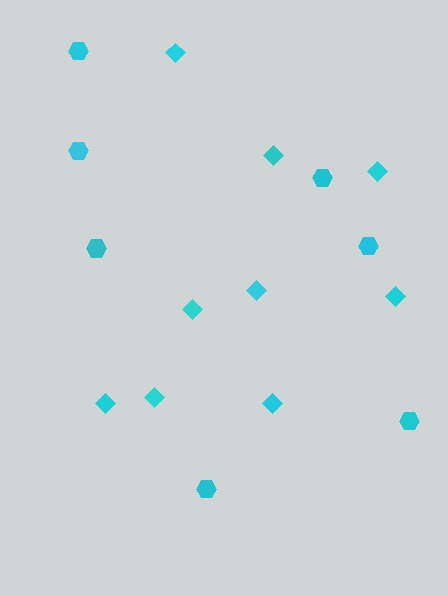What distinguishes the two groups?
There are 2 groups: one group of hexagons (7) and one group of diamonds (9).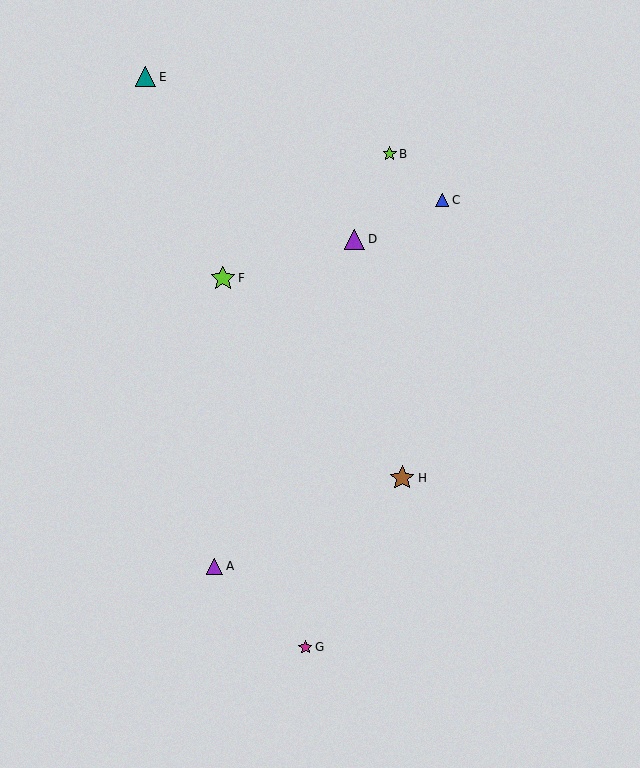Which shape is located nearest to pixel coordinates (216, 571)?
The purple triangle (labeled A) at (215, 566) is nearest to that location.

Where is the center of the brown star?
The center of the brown star is at (402, 478).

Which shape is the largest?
The brown star (labeled H) is the largest.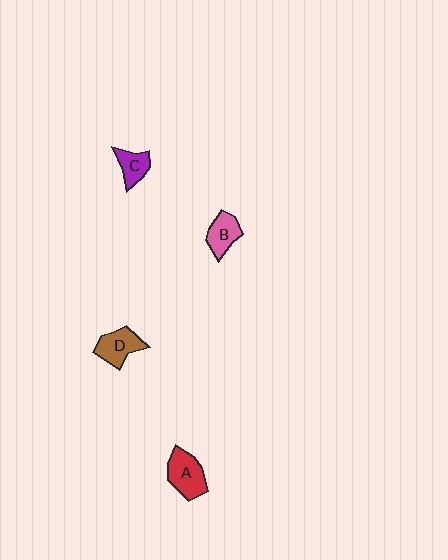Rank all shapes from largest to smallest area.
From largest to smallest: A (red), D (brown), B (pink), C (purple).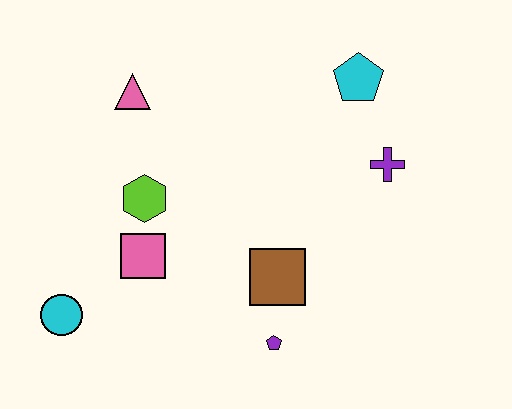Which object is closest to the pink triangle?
The lime hexagon is closest to the pink triangle.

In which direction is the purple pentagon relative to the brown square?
The purple pentagon is below the brown square.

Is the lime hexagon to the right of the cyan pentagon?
No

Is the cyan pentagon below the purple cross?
No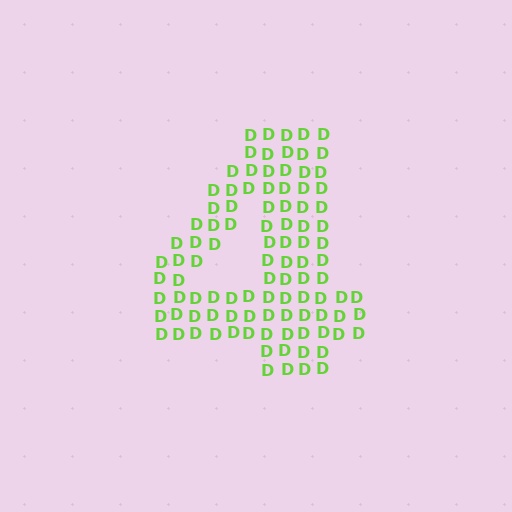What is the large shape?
The large shape is the digit 4.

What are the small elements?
The small elements are letter D's.